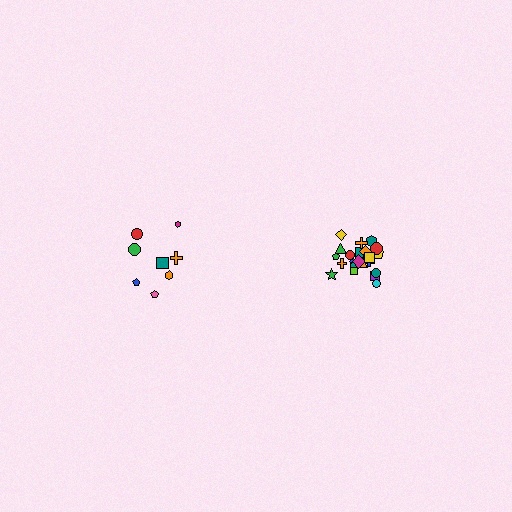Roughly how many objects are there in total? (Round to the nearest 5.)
Roughly 35 objects in total.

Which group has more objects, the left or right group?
The right group.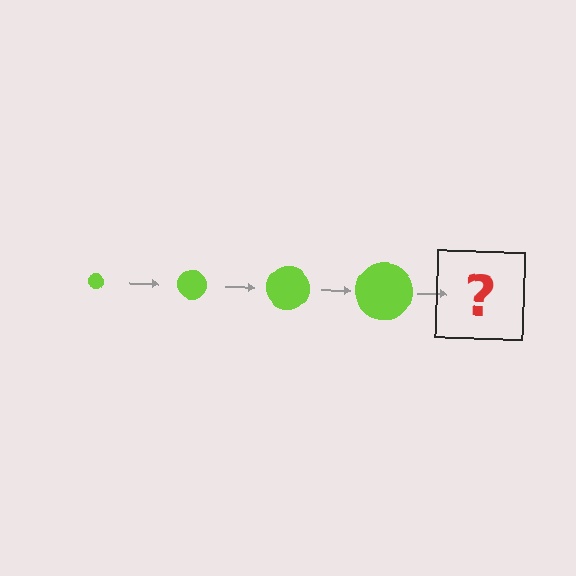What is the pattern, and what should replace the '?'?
The pattern is that the circle gets progressively larger each step. The '?' should be a lime circle, larger than the previous one.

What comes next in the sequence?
The next element should be a lime circle, larger than the previous one.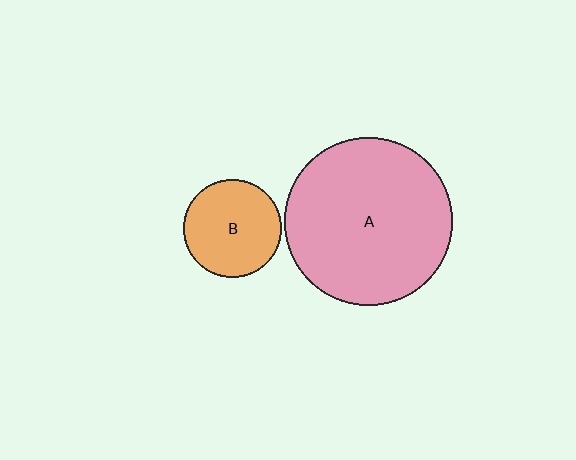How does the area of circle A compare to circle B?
Approximately 3.0 times.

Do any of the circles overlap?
No, none of the circles overlap.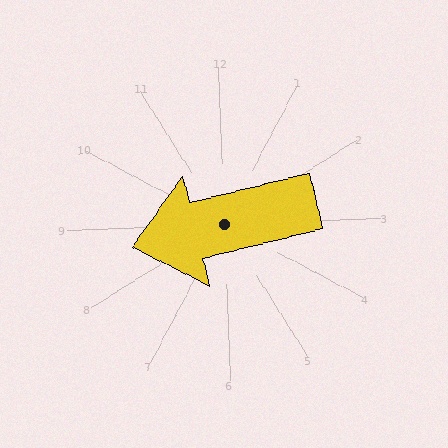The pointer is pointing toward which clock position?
Roughly 9 o'clock.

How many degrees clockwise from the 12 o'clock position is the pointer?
Approximately 258 degrees.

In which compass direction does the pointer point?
West.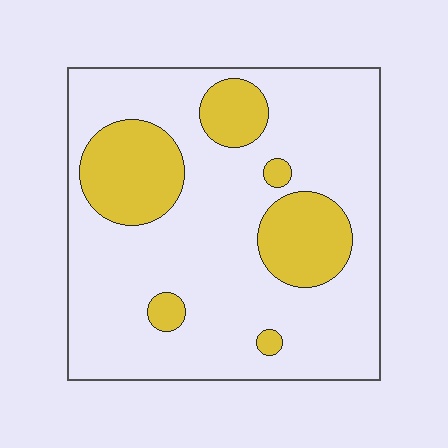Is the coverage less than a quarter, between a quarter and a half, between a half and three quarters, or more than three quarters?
Less than a quarter.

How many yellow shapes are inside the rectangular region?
6.